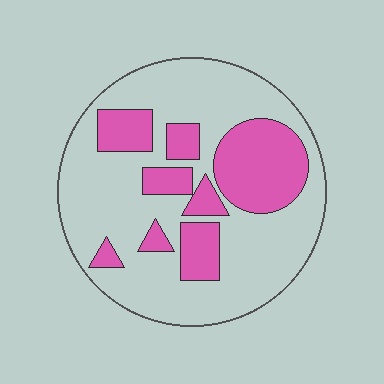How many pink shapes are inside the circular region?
8.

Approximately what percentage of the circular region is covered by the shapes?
Approximately 30%.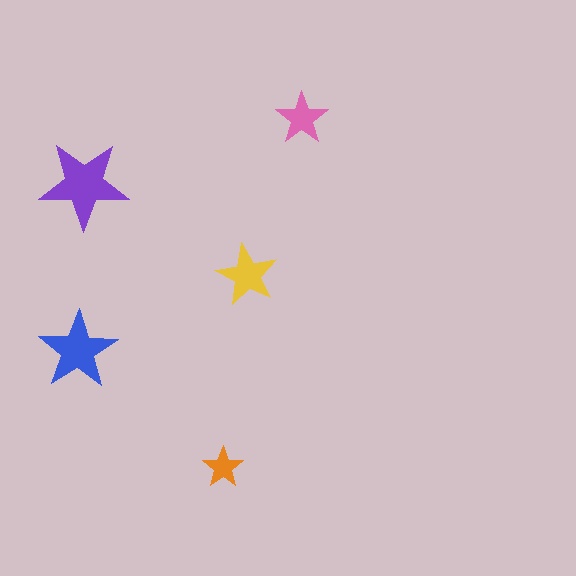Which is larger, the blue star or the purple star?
The purple one.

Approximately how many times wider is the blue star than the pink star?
About 1.5 times wider.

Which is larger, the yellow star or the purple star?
The purple one.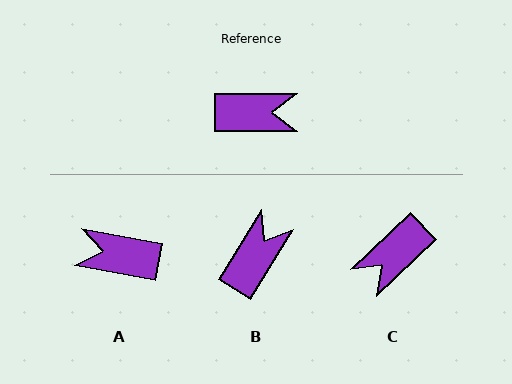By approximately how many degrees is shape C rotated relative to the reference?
Approximately 137 degrees clockwise.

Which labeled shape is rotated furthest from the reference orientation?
A, about 169 degrees away.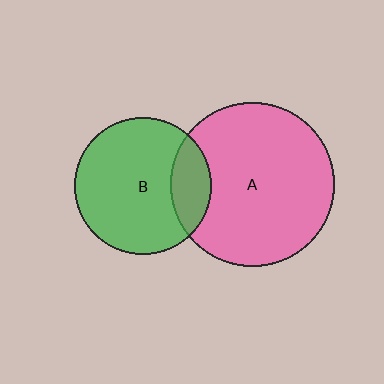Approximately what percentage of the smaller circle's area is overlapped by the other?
Approximately 20%.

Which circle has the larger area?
Circle A (pink).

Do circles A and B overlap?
Yes.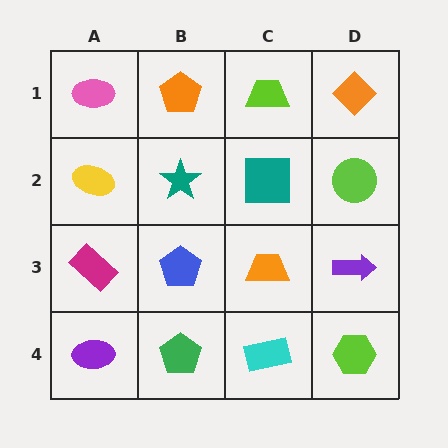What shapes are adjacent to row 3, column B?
A teal star (row 2, column B), a green pentagon (row 4, column B), a magenta rectangle (row 3, column A), an orange trapezoid (row 3, column C).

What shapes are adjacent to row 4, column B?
A blue pentagon (row 3, column B), a purple ellipse (row 4, column A), a cyan rectangle (row 4, column C).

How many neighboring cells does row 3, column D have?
3.